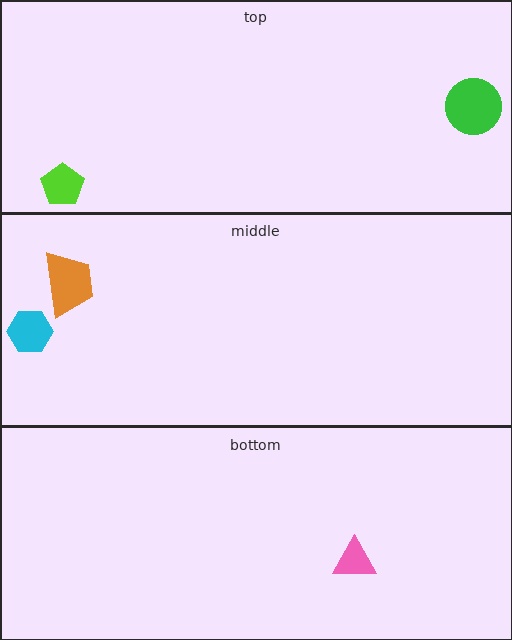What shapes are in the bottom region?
The pink triangle.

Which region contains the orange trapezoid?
The middle region.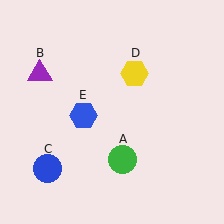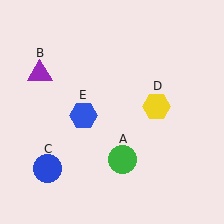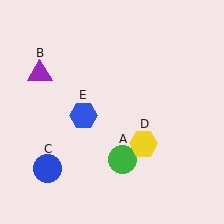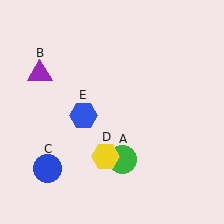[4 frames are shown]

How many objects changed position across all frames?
1 object changed position: yellow hexagon (object D).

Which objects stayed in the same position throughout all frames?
Green circle (object A) and purple triangle (object B) and blue circle (object C) and blue hexagon (object E) remained stationary.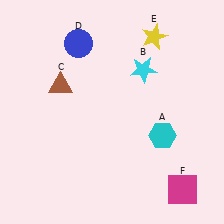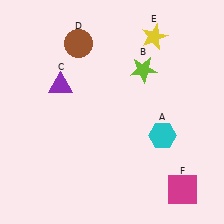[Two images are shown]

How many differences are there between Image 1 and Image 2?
There are 3 differences between the two images.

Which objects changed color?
B changed from cyan to lime. C changed from brown to purple. D changed from blue to brown.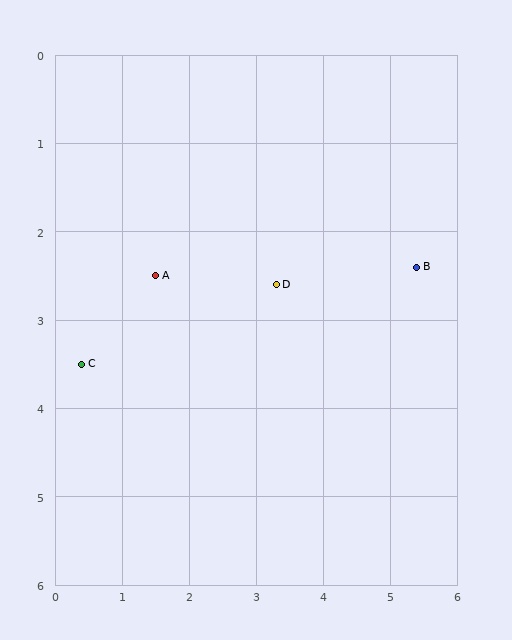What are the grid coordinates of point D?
Point D is at approximately (3.3, 2.6).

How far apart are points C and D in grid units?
Points C and D are about 3.0 grid units apart.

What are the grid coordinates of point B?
Point B is at approximately (5.4, 2.4).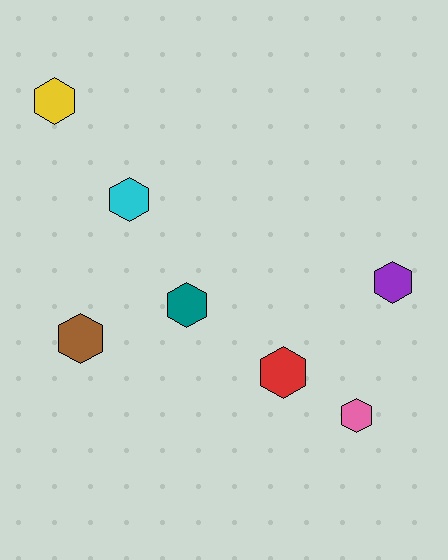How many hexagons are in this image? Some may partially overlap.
There are 7 hexagons.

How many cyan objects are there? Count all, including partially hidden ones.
There is 1 cyan object.